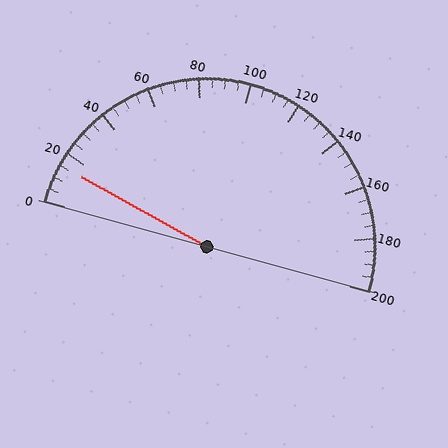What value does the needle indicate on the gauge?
The needle indicates approximately 15.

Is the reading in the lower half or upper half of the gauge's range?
The reading is in the lower half of the range (0 to 200).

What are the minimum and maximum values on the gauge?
The gauge ranges from 0 to 200.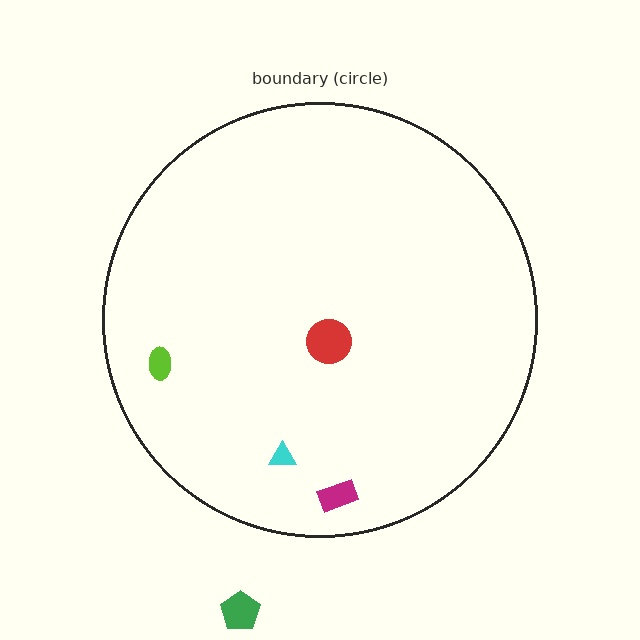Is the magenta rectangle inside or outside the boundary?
Inside.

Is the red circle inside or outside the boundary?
Inside.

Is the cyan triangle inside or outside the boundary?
Inside.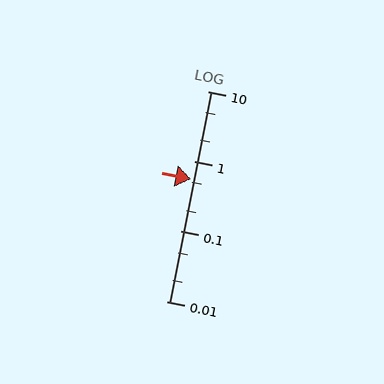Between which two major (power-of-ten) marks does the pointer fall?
The pointer is between 0.1 and 1.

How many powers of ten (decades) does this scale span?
The scale spans 3 decades, from 0.01 to 10.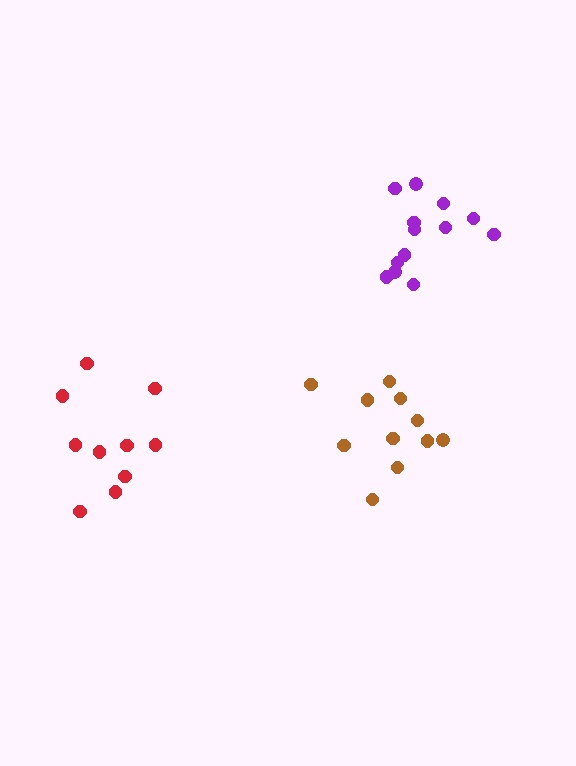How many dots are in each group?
Group 1: 10 dots, Group 2: 11 dots, Group 3: 13 dots (34 total).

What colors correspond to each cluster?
The clusters are colored: red, brown, purple.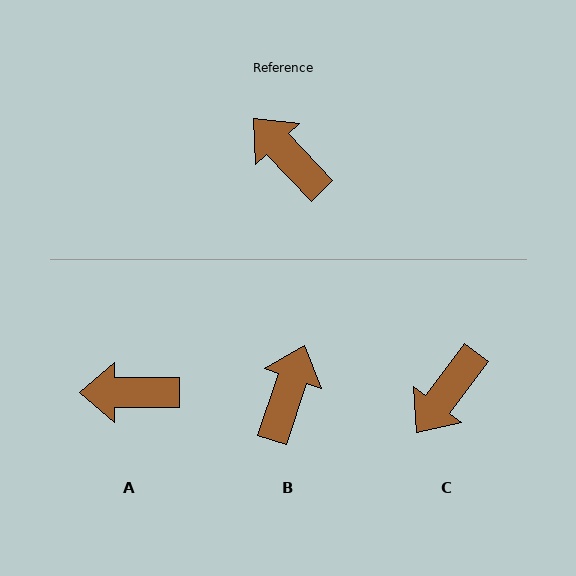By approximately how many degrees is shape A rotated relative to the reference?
Approximately 47 degrees counter-clockwise.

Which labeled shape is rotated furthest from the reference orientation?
C, about 100 degrees away.